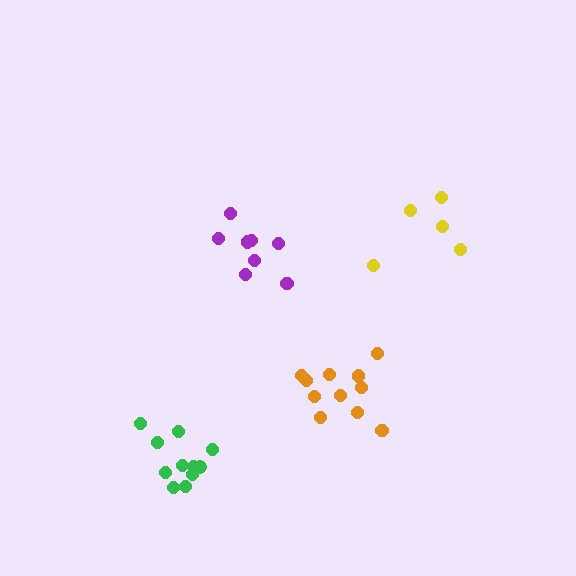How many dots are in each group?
Group 1: 5 dots, Group 2: 8 dots, Group 3: 11 dots, Group 4: 11 dots (35 total).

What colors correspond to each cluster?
The clusters are colored: yellow, purple, orange, green.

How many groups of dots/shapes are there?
There are 4 groups.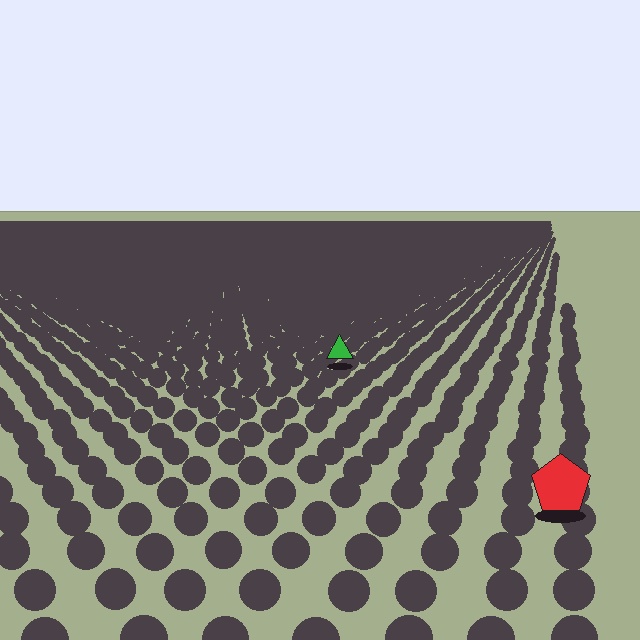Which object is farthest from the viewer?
The green triangle is farthest from the viewer. It appears smaller and the ground texture around it is denser.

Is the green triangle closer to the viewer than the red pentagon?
No. The red pentagon is closer — you can tell from the texture gradient: the ground texture is coarser near it.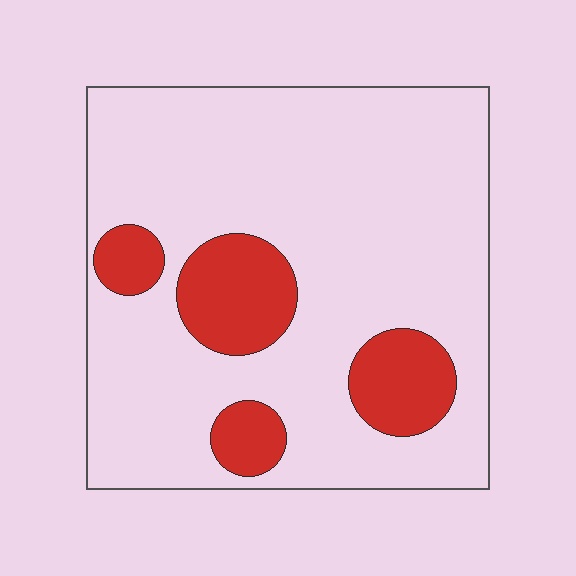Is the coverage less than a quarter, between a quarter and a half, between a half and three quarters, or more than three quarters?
Less than a quarter.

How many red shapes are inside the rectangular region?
4.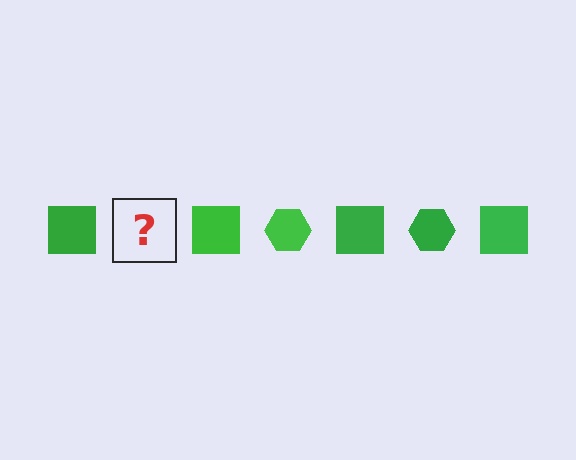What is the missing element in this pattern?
The missing element is a green hexagon.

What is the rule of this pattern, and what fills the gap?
The rule is that the pattern cycles through square, hexagon shapes in green. The gap should be filled with a green hexagon.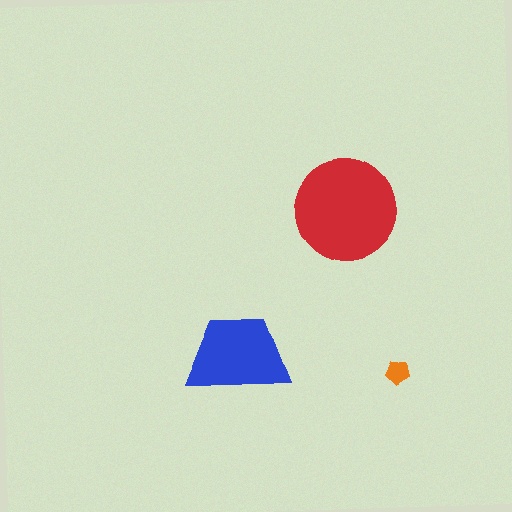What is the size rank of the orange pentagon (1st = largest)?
3rd.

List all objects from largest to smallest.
The red circle, the blue trapezoid, the orange pentagon.